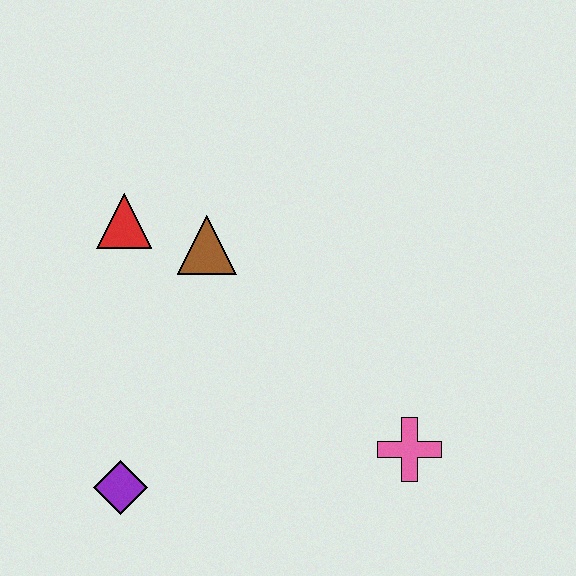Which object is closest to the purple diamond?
The brown triangle is closest to the purple diamond.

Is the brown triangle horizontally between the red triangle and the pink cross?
Yes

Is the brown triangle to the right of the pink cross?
No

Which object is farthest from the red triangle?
The pink cross is farthest from the red triangle.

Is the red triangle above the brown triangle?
Yes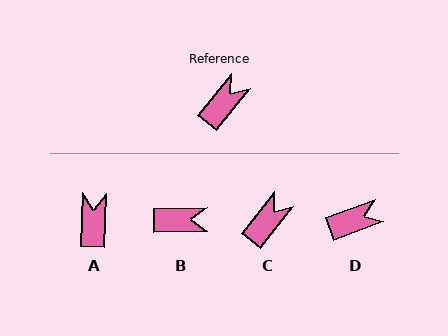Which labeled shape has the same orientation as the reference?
C.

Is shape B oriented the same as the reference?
No, it is off by about 51 degrees.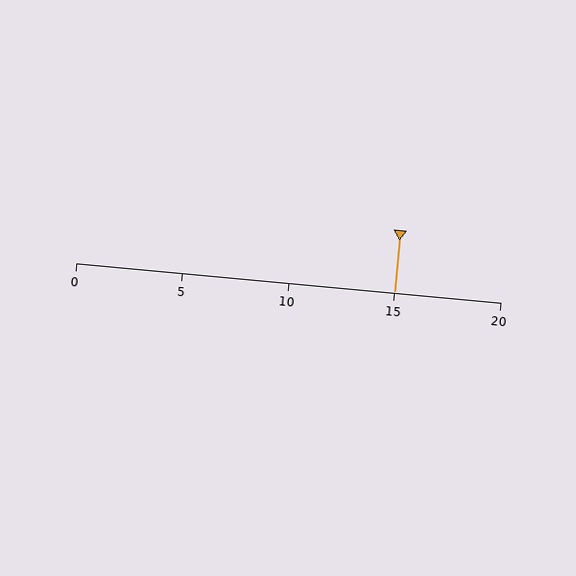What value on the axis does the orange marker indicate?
The marker indicates approximately 15.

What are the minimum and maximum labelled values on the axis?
The axis runs from 0 to 20.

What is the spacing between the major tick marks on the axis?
The major ticks are spaced 5 apart.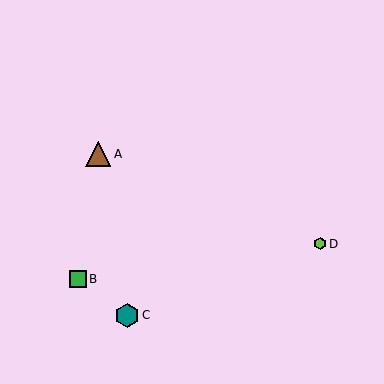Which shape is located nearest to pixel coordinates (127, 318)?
The teal hexagon (labeled C) at (127, 315) is nearest to that location.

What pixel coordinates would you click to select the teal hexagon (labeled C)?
Click at (127, 315) to select the teal hexagon C.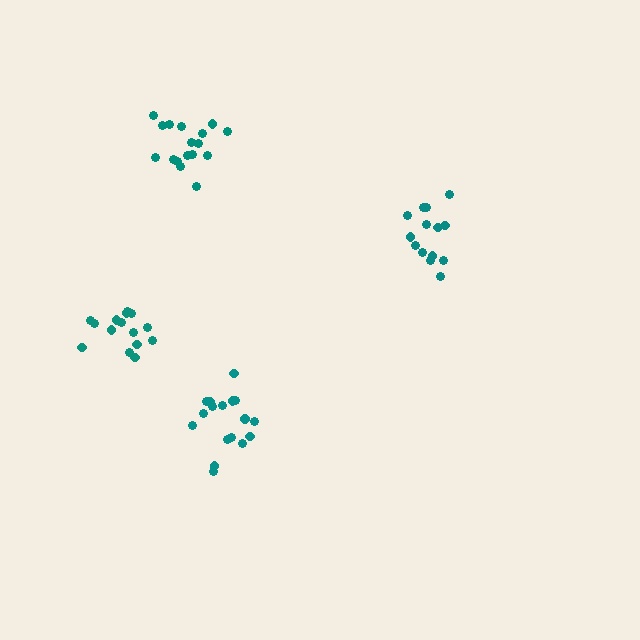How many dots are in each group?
Group 1: 17 dots, Group 2: 15 dots, Group 3: 17 dots, Group 4: 14 dots (63 total).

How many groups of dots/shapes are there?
There are 4 groups.